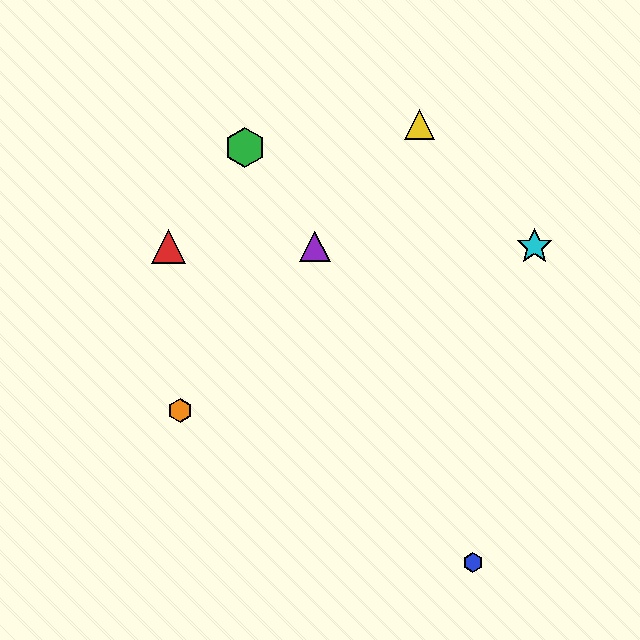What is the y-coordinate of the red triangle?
The red triangle is at y≈247.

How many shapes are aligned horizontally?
3 shapes (the red triangle, the purple triangle, the cyan star) are aligned horizontally.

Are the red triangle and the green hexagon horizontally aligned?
No, the red triangle is at y≈247 and the green hexagon is at y≈147.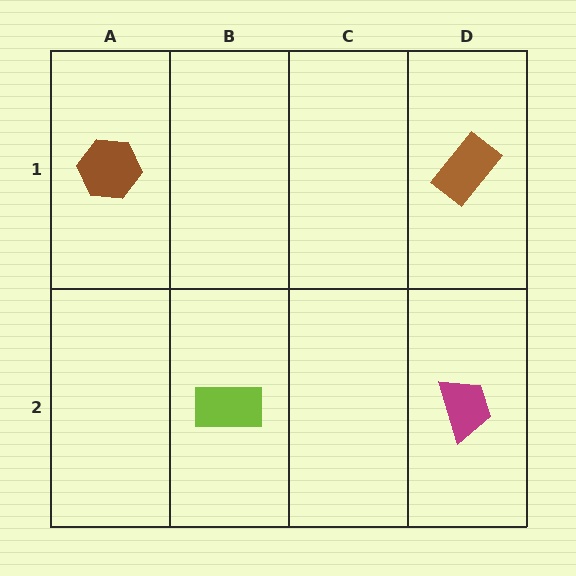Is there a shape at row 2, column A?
No, that cell is empty.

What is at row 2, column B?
A lime rectangle.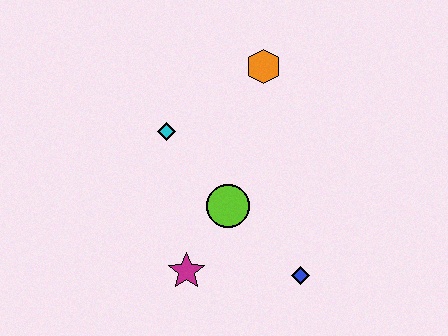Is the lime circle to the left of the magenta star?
No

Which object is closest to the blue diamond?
The lime circle is closest to the blue diamond.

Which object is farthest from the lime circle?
The orange hexagon is farthest from the lime circle.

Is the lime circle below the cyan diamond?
Yes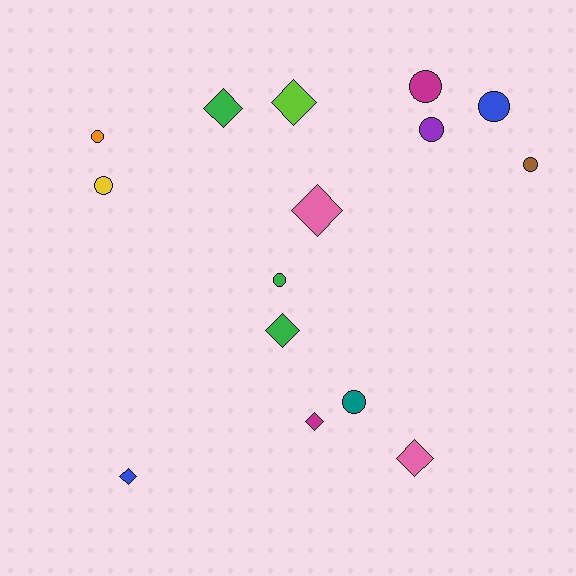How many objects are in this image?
There are 15 objects.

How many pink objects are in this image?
There are 2 pink objects.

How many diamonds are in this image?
There are 7 diamonds.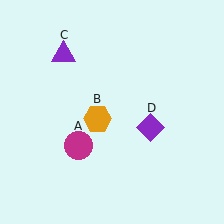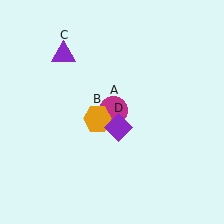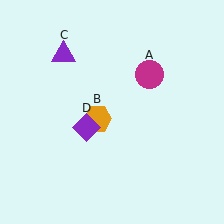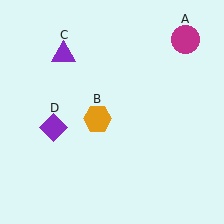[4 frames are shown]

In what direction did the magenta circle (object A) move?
The magenta circle (object A) moved up and to the right.